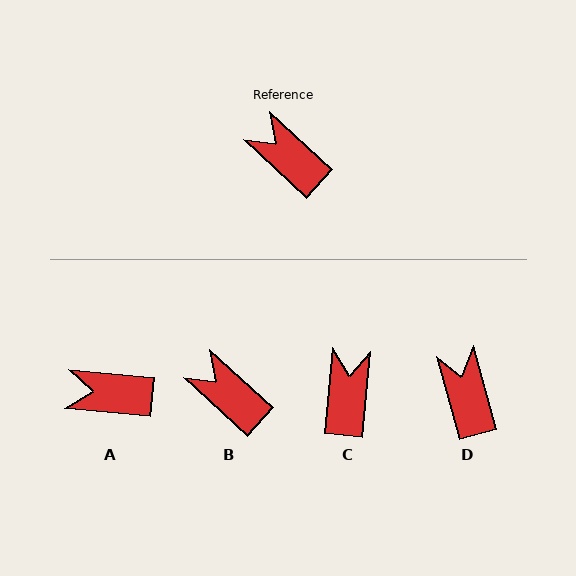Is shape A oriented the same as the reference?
No, it is off by about 37 degrees.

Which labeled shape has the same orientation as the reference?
B.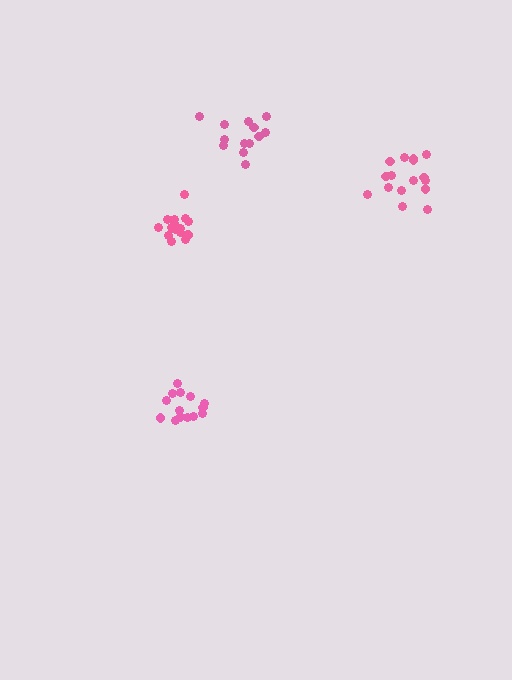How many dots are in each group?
Group 1: 15 dots, Group 2: 13 dots, Group 3: 14 dots, Group 4: 16 dots (58 total).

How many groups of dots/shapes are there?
There are 4 groups.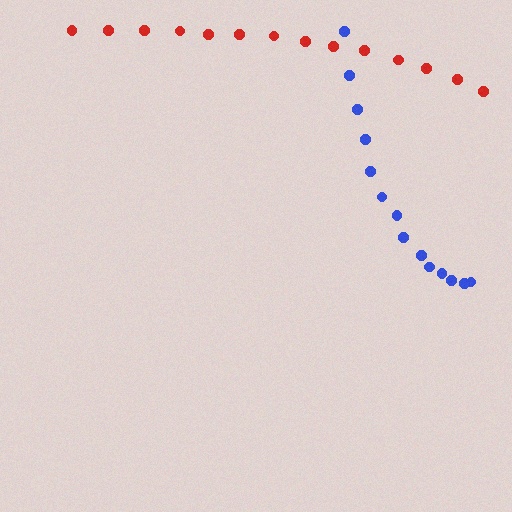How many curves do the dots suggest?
There are 2 distinct paths.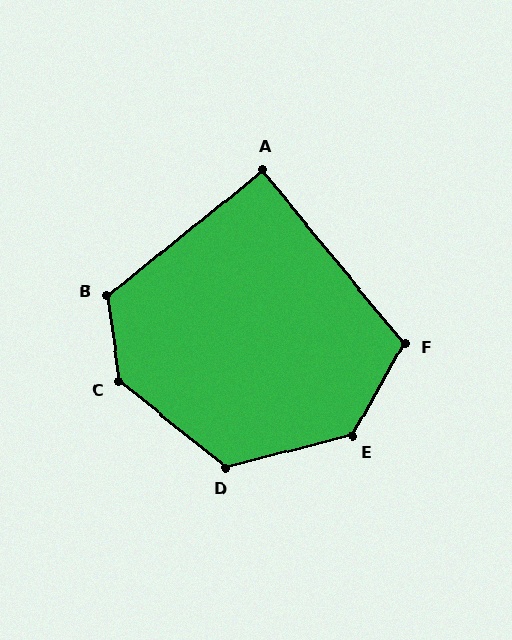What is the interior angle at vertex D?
Approximately 127 degrees (obtuse).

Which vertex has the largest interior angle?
C, at approximately 136 degrees.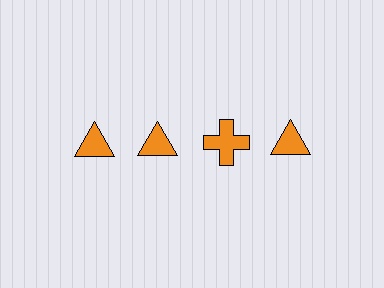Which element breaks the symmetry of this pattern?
The orange cross in the top row, center column breaks the symmetry. All other shapes are orange triangles.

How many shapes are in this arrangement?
There are 4 shapes arranged in a grid pattern.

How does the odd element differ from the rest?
It has a different shape: cross instead of triangle.